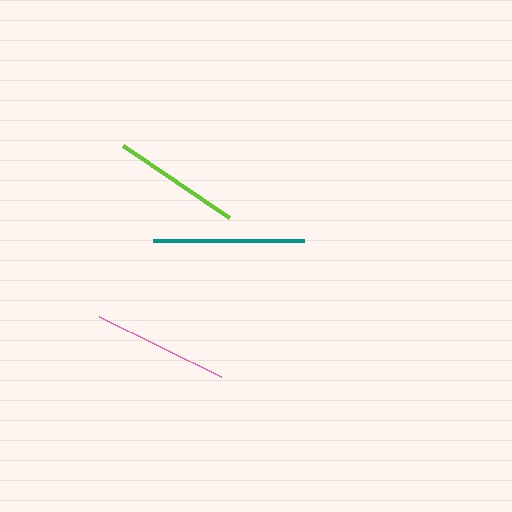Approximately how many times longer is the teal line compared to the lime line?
The teal line is approximately 1.2 times the length of the lime line.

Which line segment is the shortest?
The lime line is the shortest at approximately 128 pixels.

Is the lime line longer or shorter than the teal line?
The teal line is longer than the lime line.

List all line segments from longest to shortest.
From longest to shortest: teal, pink, lime.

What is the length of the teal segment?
The teal segment is approximately 151 pixels long.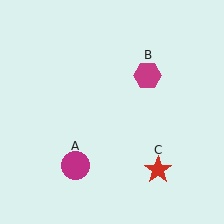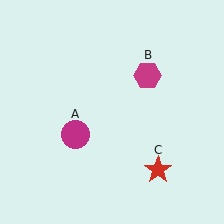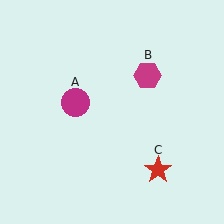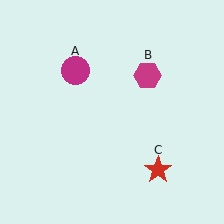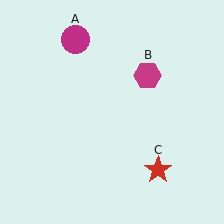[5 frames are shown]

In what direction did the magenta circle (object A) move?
The magenta circle (object A) moved up.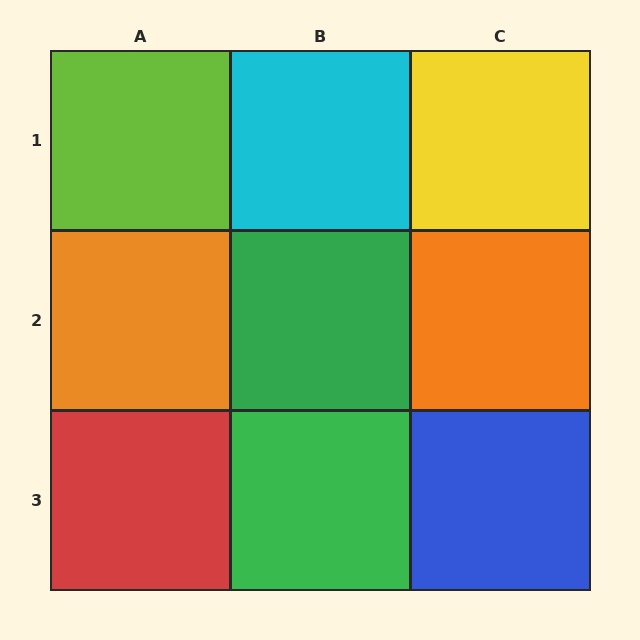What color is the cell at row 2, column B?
Green.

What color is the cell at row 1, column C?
Yellow.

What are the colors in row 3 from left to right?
Red, green, blue.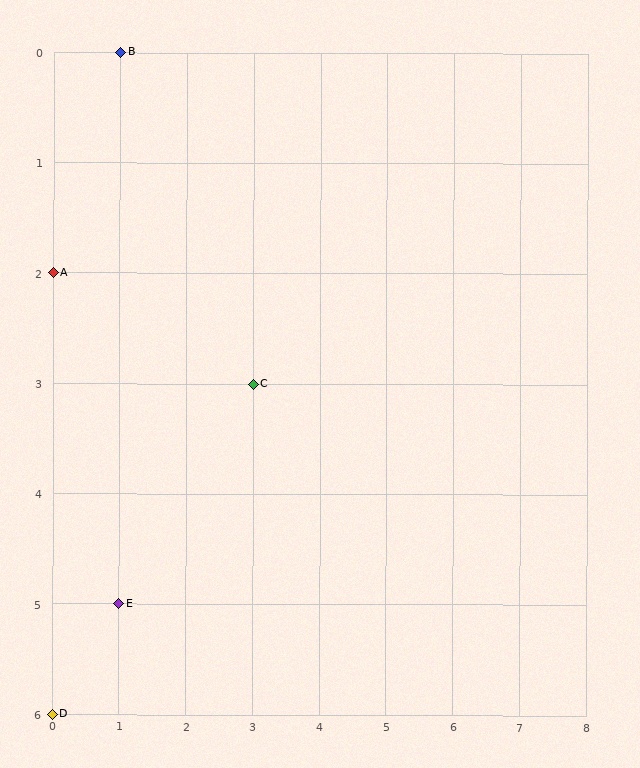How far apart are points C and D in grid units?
Points C and D are 3 columns and 3 rows apart (about 4.2 grid units diagonally).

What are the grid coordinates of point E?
Point E is at grid coordinates (1, 5).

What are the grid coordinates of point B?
Point B is at grid coordinates (1, 0).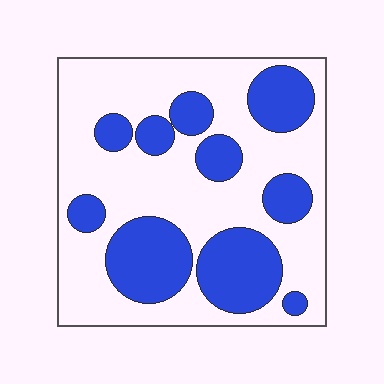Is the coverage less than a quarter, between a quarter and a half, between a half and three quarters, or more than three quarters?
Between a quarter and a half.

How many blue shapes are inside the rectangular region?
10.